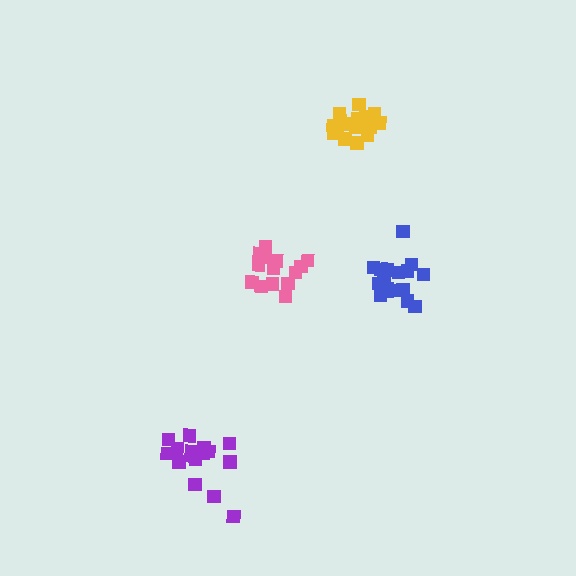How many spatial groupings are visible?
There are 4 spatial groupings.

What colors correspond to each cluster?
The clusters are colored: blue, yellow, pink, purple.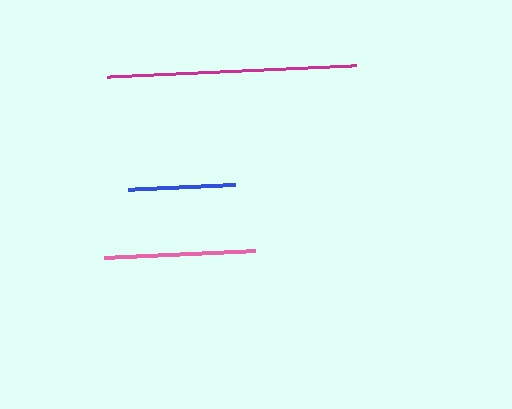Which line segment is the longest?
The magenta line is the longest at approximately 249 pixels.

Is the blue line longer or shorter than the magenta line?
The magenta line is longer than the blue line.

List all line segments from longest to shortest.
From longest to shortest: magenta, pink, blue.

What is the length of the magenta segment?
The magenta segment is approximately 249 pixels long.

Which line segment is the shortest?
The blue line is the shortest at approximately 107 pixels.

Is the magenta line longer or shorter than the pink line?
The magenta line is longer than the pink line.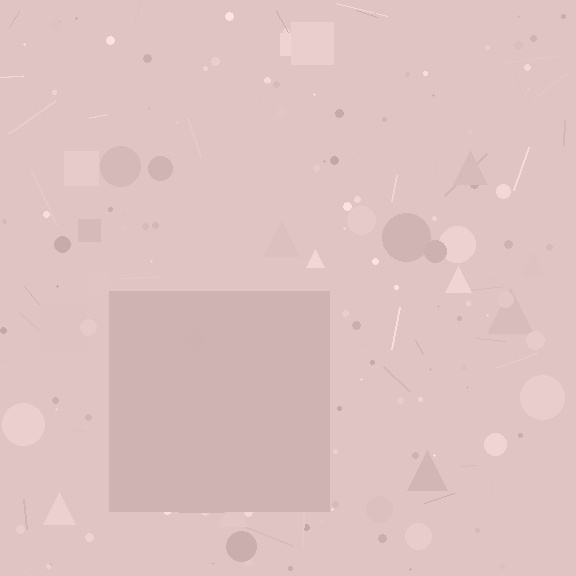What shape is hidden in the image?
A square is hidden in the image.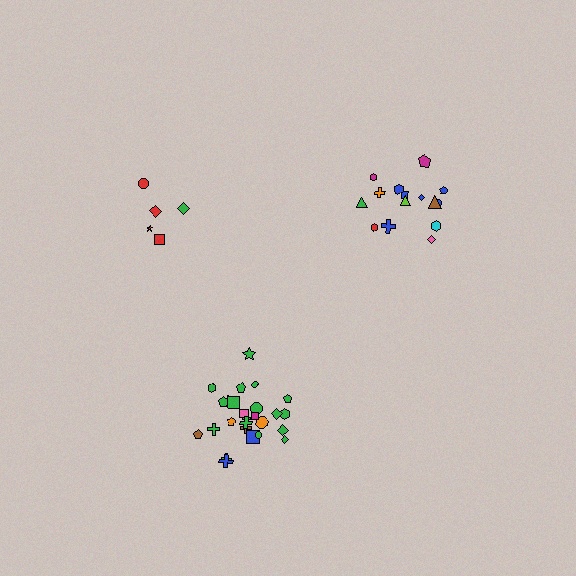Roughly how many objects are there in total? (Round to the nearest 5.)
Roughly 45 objects in total.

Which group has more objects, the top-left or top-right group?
The top-right group.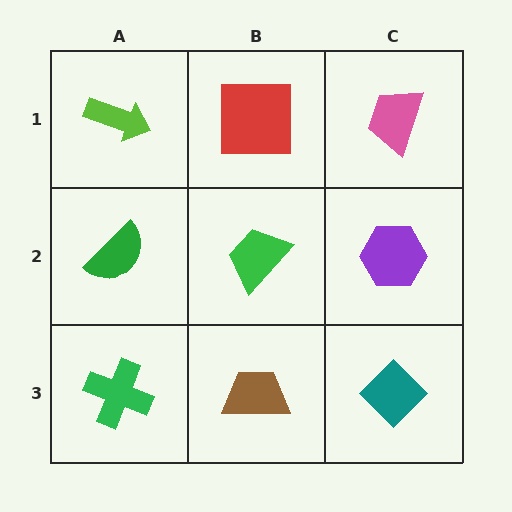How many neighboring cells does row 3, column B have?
3.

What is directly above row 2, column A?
A lime arrow.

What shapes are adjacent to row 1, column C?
A purple hexagon (row 2, column C), a red square (row 1, column B).